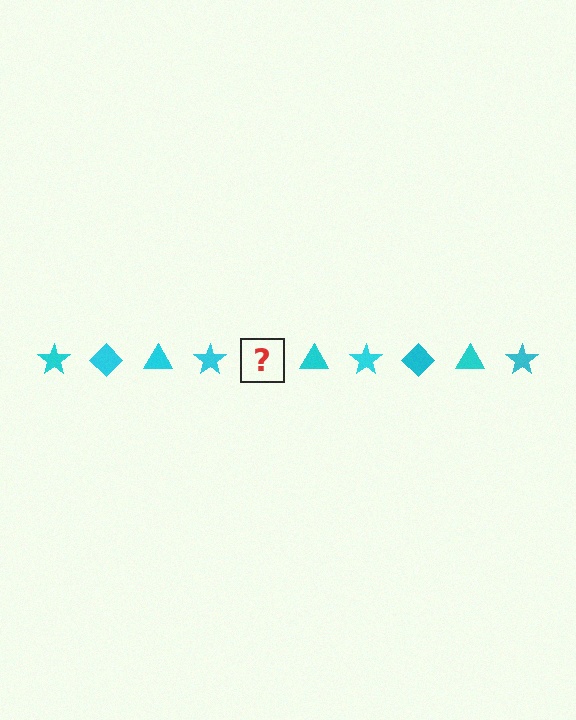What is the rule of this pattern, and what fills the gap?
The rule is that the pattern cycles through star, diamond, triangle shapes in cyan. The gap should be filled with a cyan diamond.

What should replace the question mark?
The question mark should be replaced with a cyan diamond.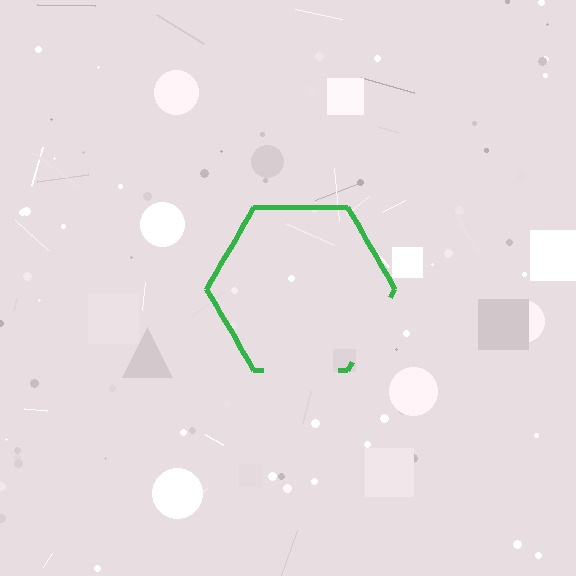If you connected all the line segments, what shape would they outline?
They would outline a hexagon.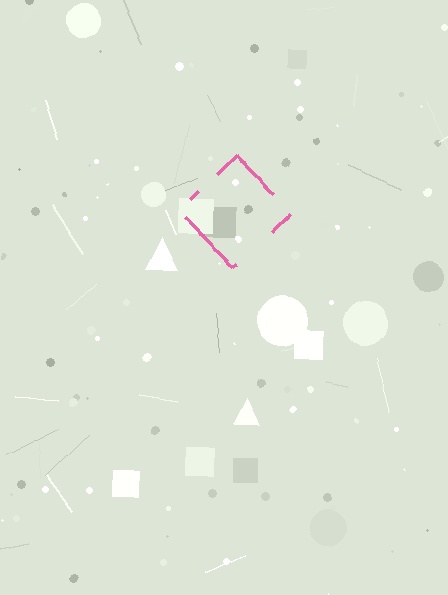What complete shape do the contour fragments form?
The contour fragments form a diamond.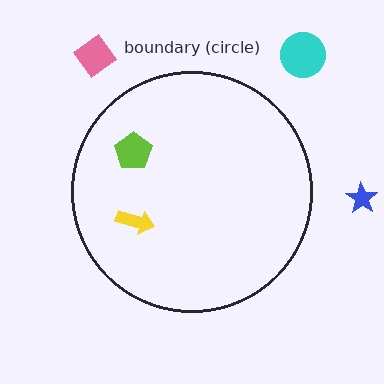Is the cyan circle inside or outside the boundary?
Outside.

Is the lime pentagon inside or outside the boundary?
Inside.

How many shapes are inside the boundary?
2 inside, 3 outside.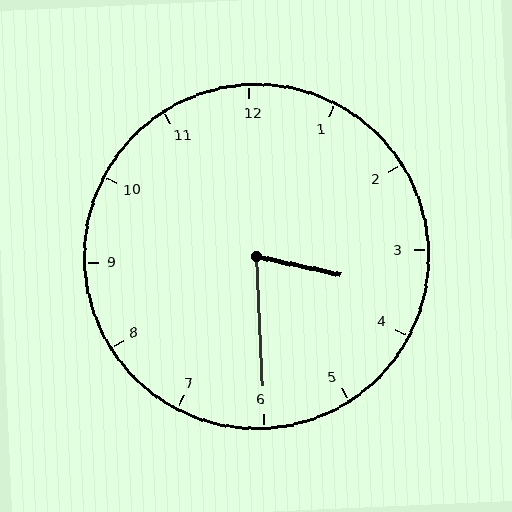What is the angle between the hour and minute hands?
Approximately 75 degrees.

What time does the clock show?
3:30.